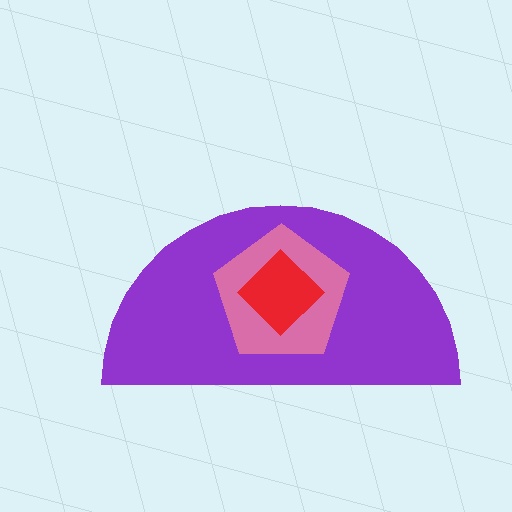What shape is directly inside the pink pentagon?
The red diamond.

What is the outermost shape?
The purple semicircle.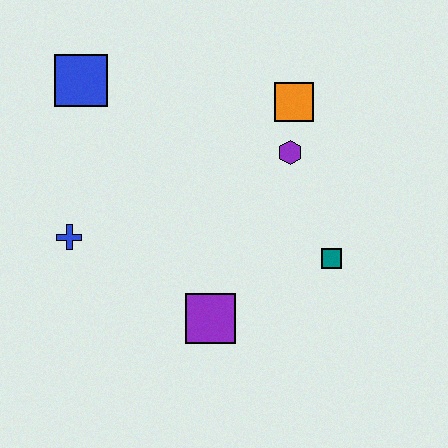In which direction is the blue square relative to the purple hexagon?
The blue square is to the left of the purple hexagon.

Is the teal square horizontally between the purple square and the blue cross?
No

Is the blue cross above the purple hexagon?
No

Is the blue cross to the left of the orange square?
Yes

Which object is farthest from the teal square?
The blue square is farthest from the teal square.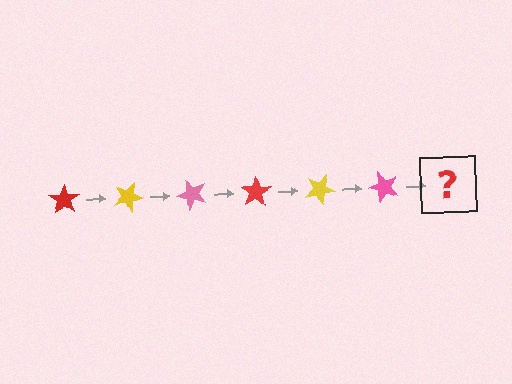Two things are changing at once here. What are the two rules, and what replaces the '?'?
The two rules are that it rotates 25 degrees each step and the color cycles through red, yellow, and pink. The '?' should be a red star, rotated 150 degrees from the start.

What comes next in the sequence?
The next element should be a red star, rotated 150 degrees from the start.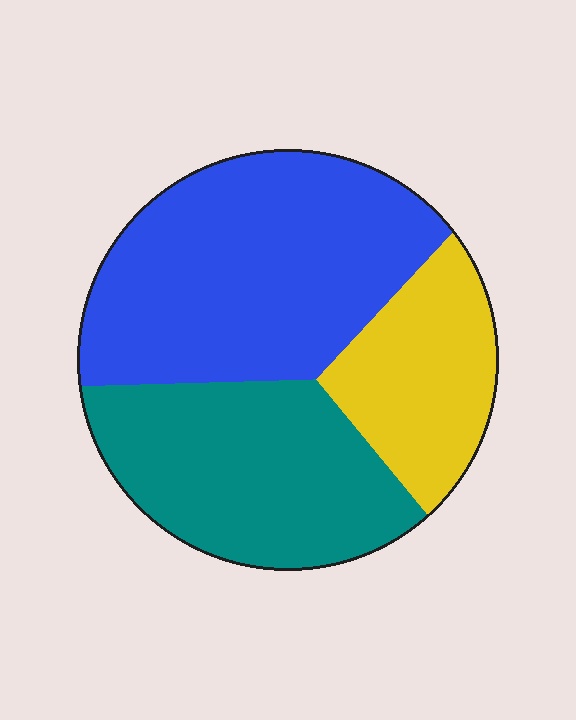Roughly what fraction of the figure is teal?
Teal covers about 35% of the figure.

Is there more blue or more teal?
Blue.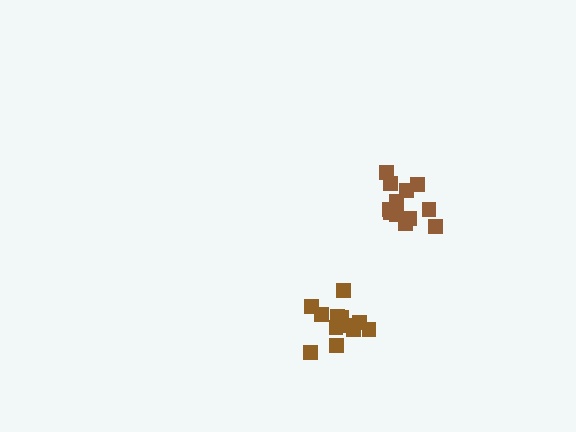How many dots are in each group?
Group 1: 14 dots, Group 2: 13 dots (27 total).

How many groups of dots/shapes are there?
There are 2 groups.